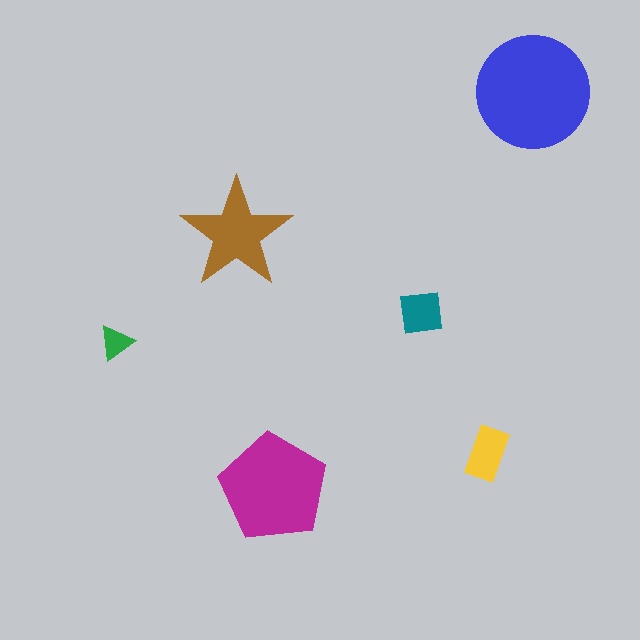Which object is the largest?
The blue circle.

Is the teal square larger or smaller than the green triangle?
Larger.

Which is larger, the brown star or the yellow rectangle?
The brown star.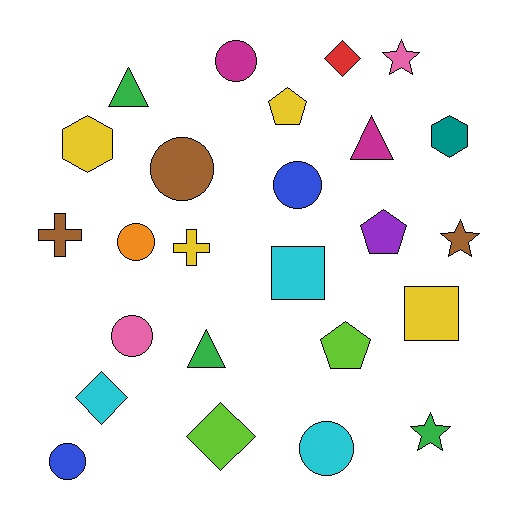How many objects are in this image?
There are 25 objects.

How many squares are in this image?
There are 2 squares.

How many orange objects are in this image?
There is 1 orange object.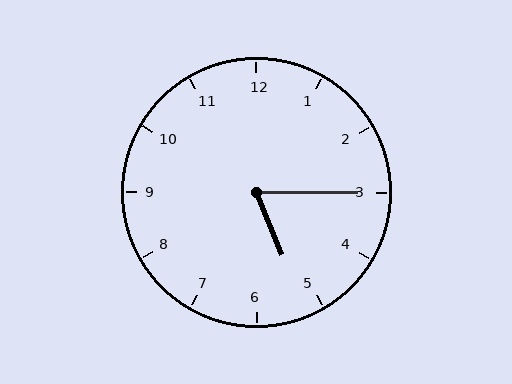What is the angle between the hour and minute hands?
Approximately 68 degrees.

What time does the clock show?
5:15.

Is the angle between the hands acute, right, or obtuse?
It is acute.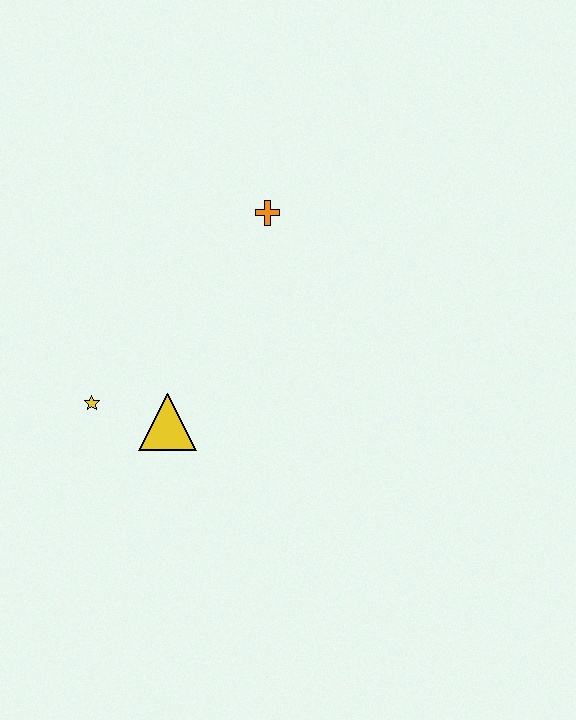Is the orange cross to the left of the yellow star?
No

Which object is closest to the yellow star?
The yellow triangle is closest to the yellow star.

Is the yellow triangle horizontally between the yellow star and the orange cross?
Yes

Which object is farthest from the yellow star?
The orange cross is farthest from the yellow star.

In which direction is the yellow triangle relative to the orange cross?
The yellow triangle is below the orange cross.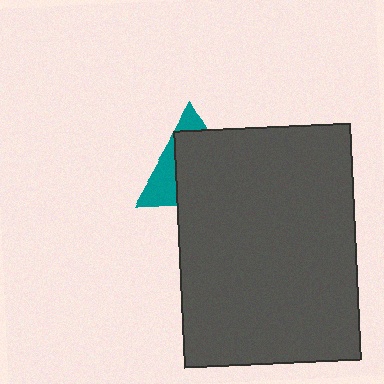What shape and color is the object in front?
The object in front is a dark gray rectangle.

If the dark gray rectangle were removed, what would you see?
You would see the complete teal triangle.